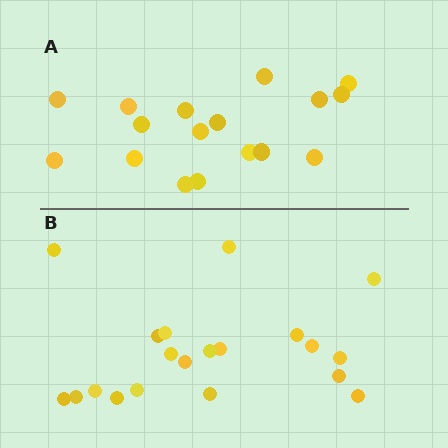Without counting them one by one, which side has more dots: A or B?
Region B (the bottom region) has more dots.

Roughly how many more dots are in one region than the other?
Region B has just a few more — roughly 2 or 3 more dots than region A.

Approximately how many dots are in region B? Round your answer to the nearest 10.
About 20 dots.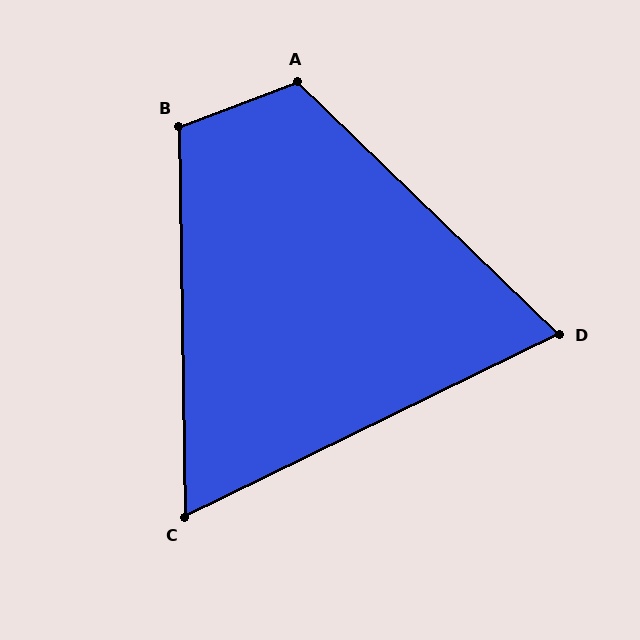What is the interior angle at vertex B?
Approximately 110 degrees (obtuse).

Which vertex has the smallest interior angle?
C, at approximately 65 degrees.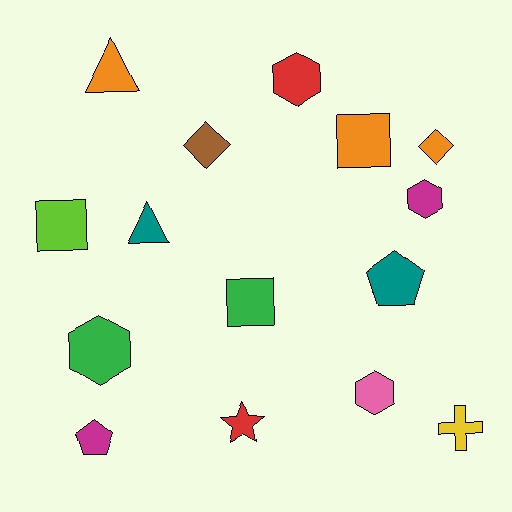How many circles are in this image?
There are no circles.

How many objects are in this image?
There are 15 objects.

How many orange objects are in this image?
There are 3 orange objects.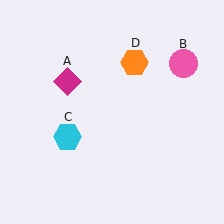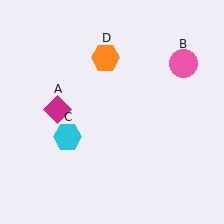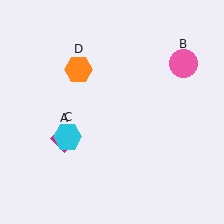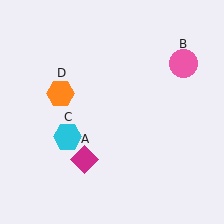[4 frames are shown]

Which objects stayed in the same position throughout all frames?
Pink circle (object B) and cyan hexagon (object C) remained stationary.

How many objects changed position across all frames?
2 objects changed position: magenta diamond (object A), orange hexagon (object D).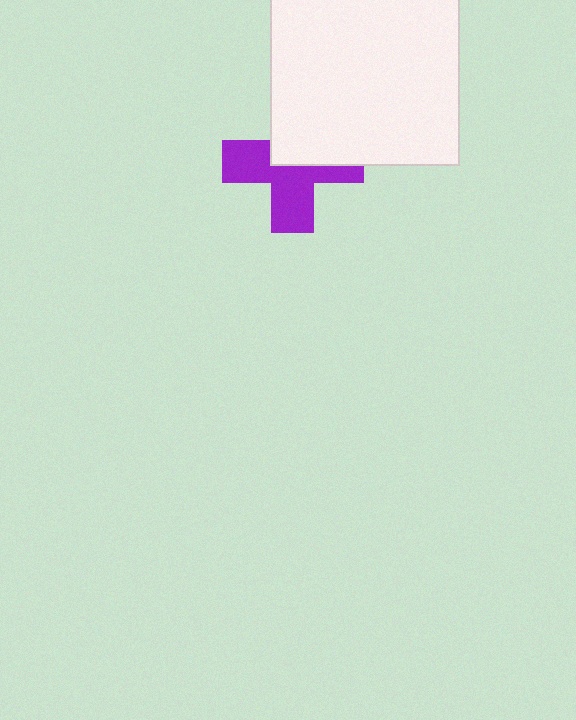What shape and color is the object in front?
The object in front is a white square.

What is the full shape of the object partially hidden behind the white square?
The partially hidden object is a purple cross.